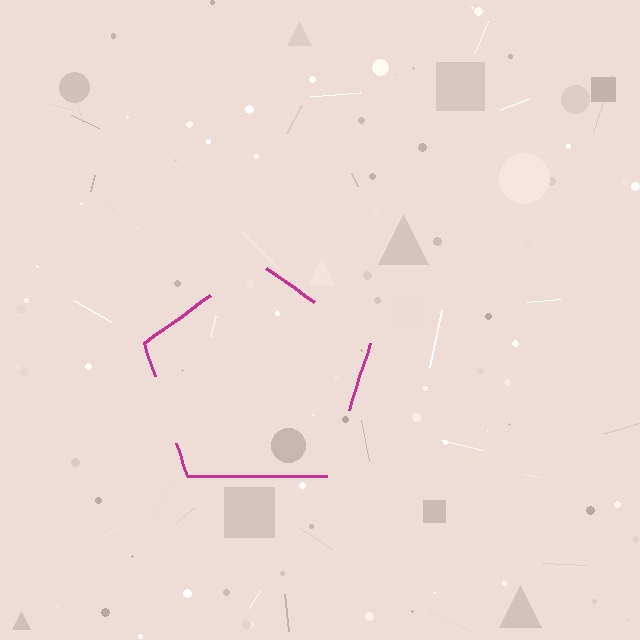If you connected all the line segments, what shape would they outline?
They would outline a pentagon.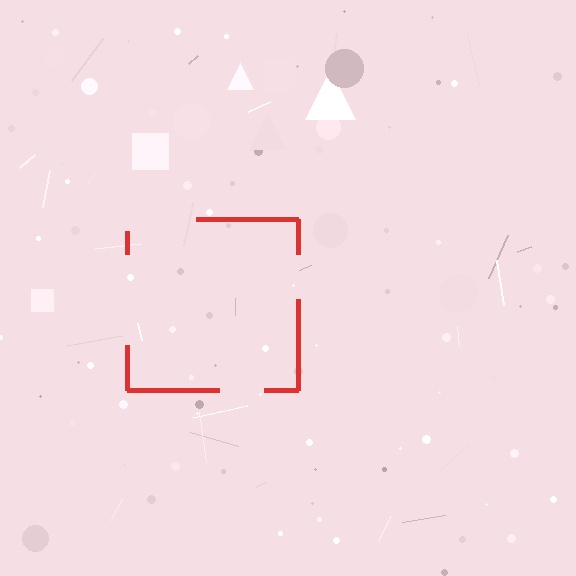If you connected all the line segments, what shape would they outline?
They would outline a square.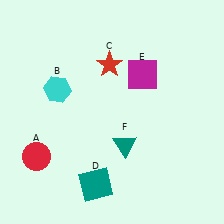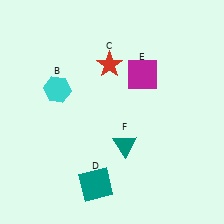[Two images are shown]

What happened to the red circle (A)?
The red circle (A) was removed in Image 2. It was in the bottom-left area of Image 1.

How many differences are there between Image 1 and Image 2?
There is 1 difference between the two images.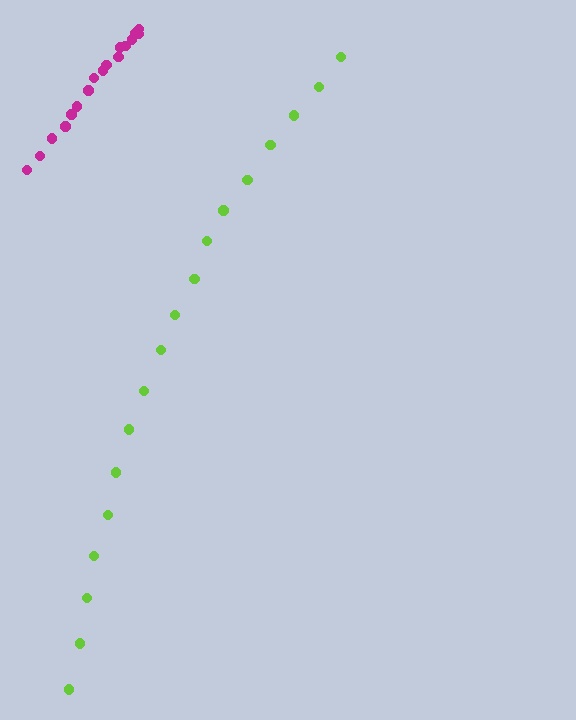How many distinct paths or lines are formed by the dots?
There are 2 distinct paths.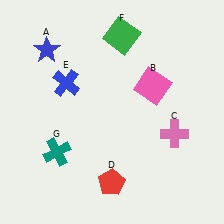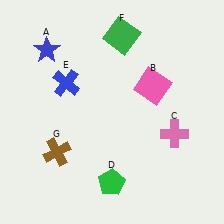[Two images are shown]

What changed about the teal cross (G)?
In Image 1, G is teal. In Image 2, it changed to brown.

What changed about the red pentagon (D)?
In Image 1, D is red. In Image 2, it changed to green.